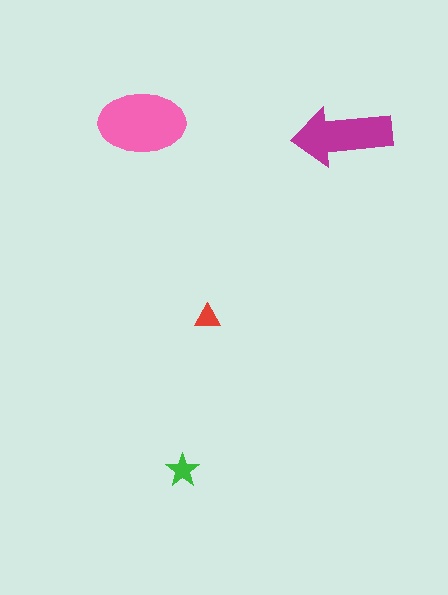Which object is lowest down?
The green star is bottommost.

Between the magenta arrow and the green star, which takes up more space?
The magenta arrow.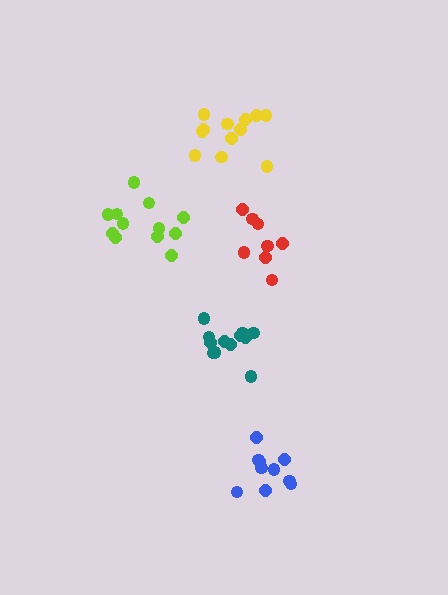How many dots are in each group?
Group 1: 10 dots, Group 2: 12 dots, Group 3: 8 dots, Group 4: 12 dots, Group 5: 12 dots (54 total).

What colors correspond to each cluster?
The clusters are colored: blue, lime, red, teal, yellow.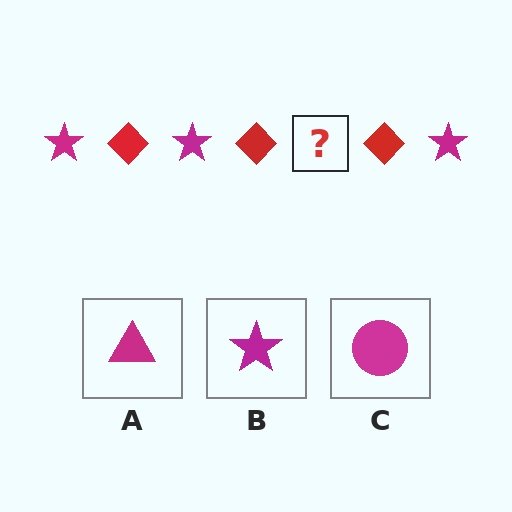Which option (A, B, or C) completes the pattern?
B.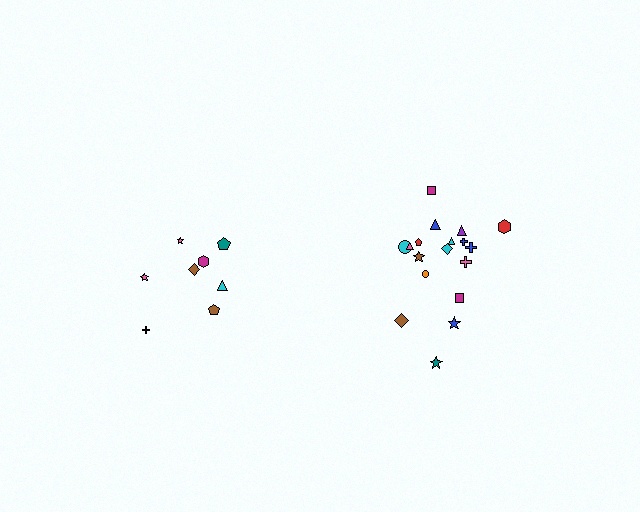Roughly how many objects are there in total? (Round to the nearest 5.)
Roughly 25 objects in total.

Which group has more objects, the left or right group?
The right group.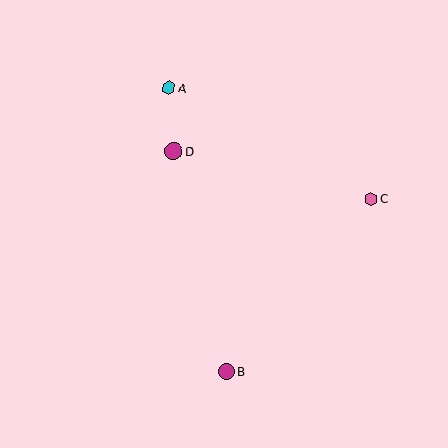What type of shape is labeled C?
Shape C is a pink hexagon.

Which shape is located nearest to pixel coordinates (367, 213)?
The pink hexagon (labeled C) at (371, 199) is nearest to that location.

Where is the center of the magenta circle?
The center of the magenta circle is at (173, 151).